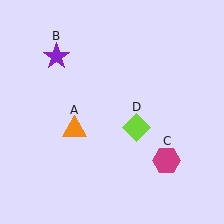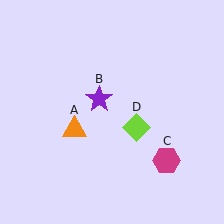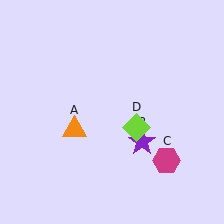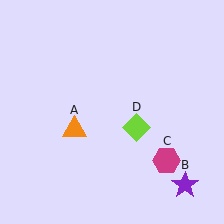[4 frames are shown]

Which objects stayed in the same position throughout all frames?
Orange triangle (object A) and magenta hexagon (object C) and lime diamond (object D) remained stationary.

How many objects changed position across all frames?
1 object changed position: purple star (object B).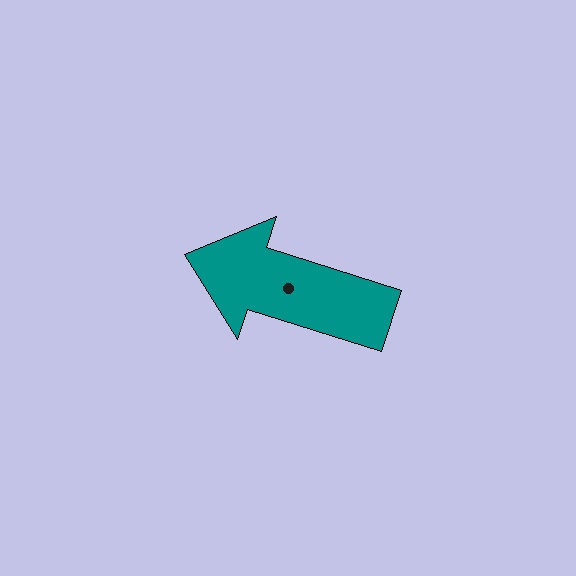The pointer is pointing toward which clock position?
Roughly 10 o'clock.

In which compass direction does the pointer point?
West.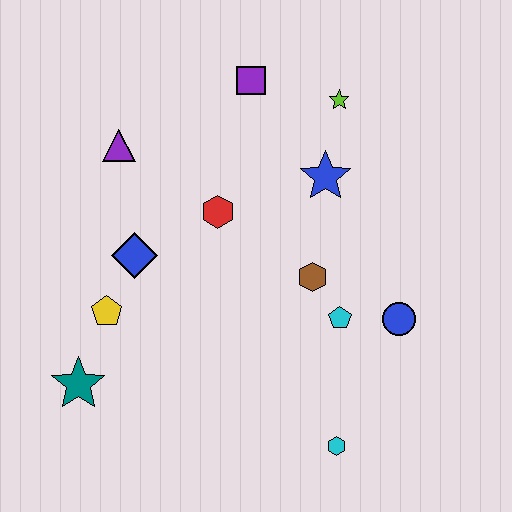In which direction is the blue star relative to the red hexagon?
The blue star is to the right of the red hexagon.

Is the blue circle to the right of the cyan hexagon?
Yes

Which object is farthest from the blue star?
The teal star is farthest from the blue star.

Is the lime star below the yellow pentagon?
No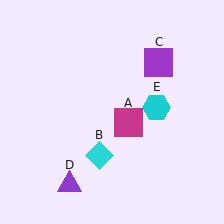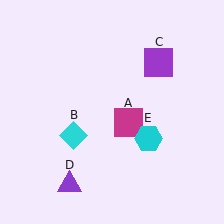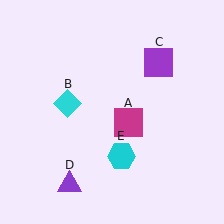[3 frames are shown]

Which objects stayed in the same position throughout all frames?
Magenta square (object A) and purple square (object C) and purple triangle (object D) remained stationary.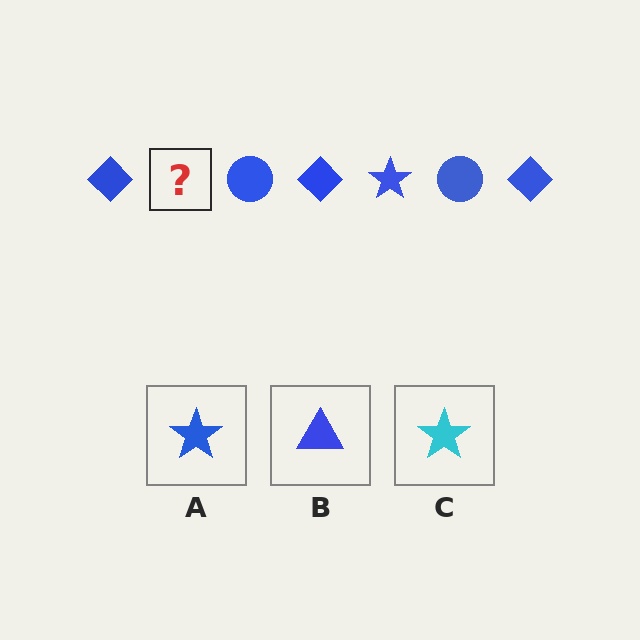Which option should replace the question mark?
Option A.